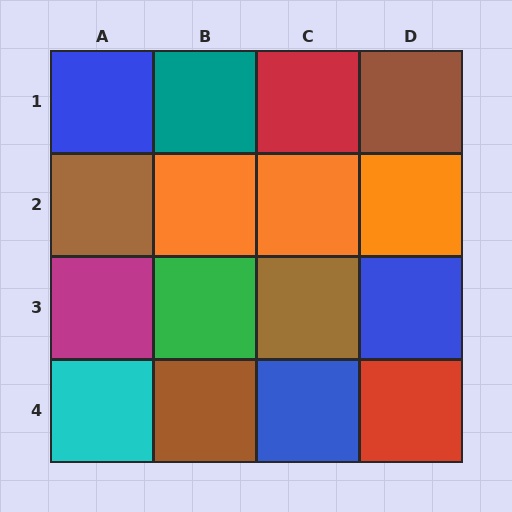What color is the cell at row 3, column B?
Green.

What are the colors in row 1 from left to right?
Blue, teal, red, brown.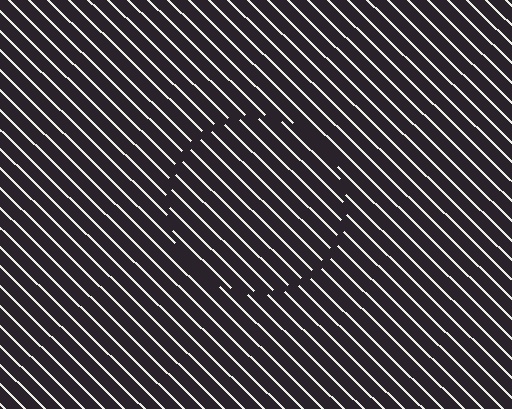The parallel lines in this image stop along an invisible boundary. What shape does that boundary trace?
An illusory circle. The interior of the shape contains the same grating, shifted by half a period — the contour is defined by the phase discontinuity where line-ends from the inner and outer gratings abut.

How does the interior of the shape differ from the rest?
The interior of the shape contains the same grating, shifted by half a period — the contour is defined by the phase discontinuity where line-ends from the inner and outer gratings abut.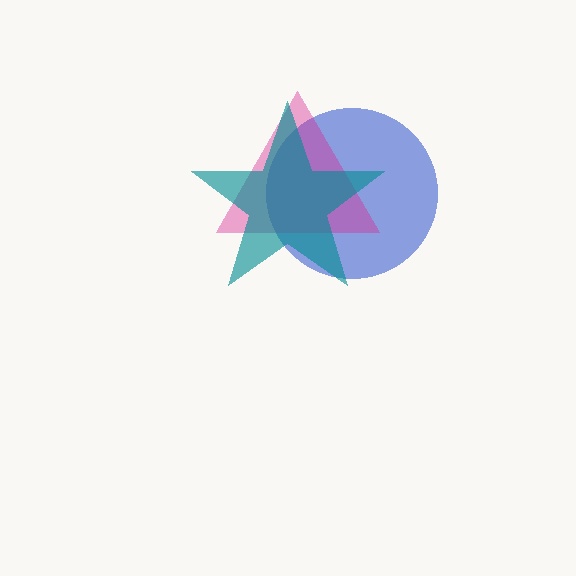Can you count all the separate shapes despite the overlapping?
Yes, there are 3 separate shapes.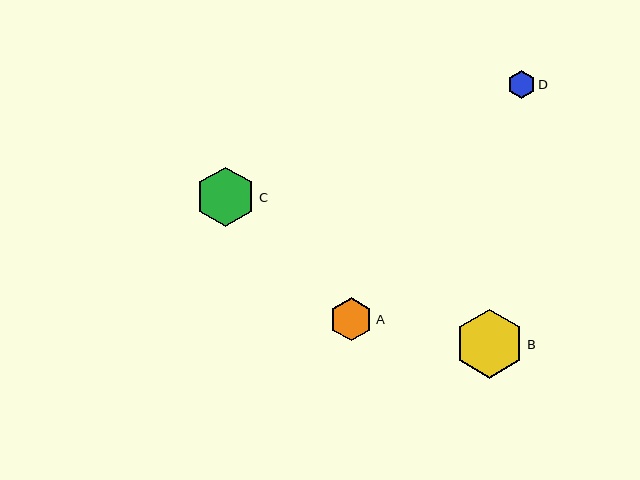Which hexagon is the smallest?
Hexagon D is the smallest with a size of approximately 27 pixels.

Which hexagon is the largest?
Hexagon B is the largest with a size of approximately 69 pixels.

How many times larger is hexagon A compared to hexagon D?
Hexagon A is approximately 1.6 times the size of hexagon D.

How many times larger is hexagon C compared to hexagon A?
Hexagon C is approximately 1.4 times the size of hexagon A.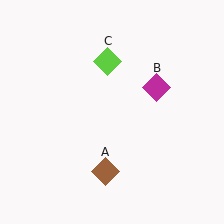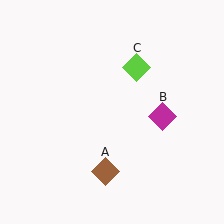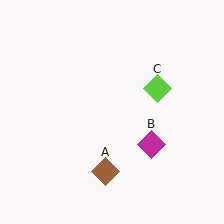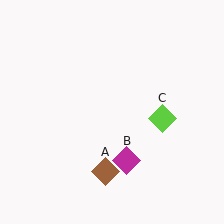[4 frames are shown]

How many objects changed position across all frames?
2 objects changed position: magenta diamond (object B), lime diamond (object C).